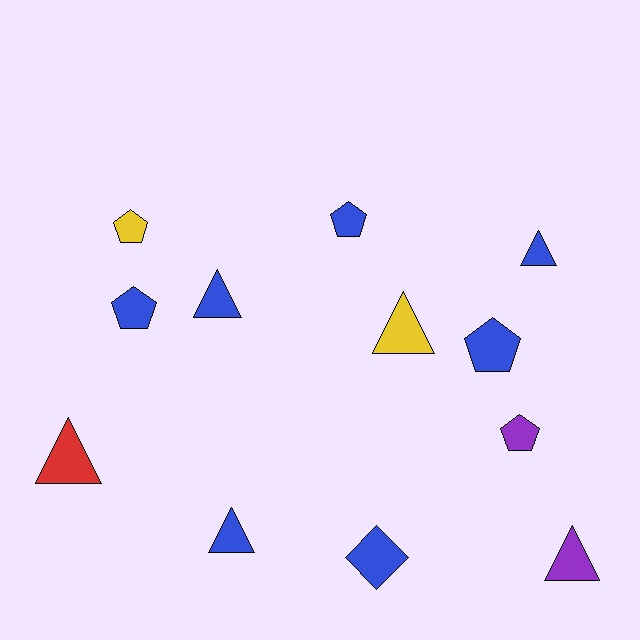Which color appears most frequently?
Blue, with 7 objects.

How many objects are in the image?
There are 12 objects.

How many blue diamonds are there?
There is 1 blue diamond.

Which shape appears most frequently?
Triangle, with 6 objects.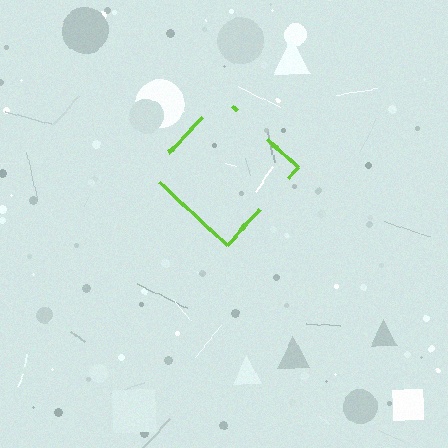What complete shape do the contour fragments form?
The contour fragments form a diamond.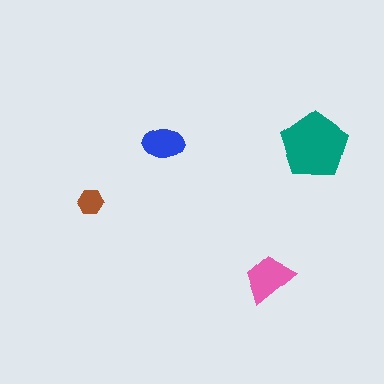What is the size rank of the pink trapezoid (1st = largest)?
2nd.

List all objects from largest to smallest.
The teal pentagon, the pink trapezoid, the blue ellipse, the brown hexagon.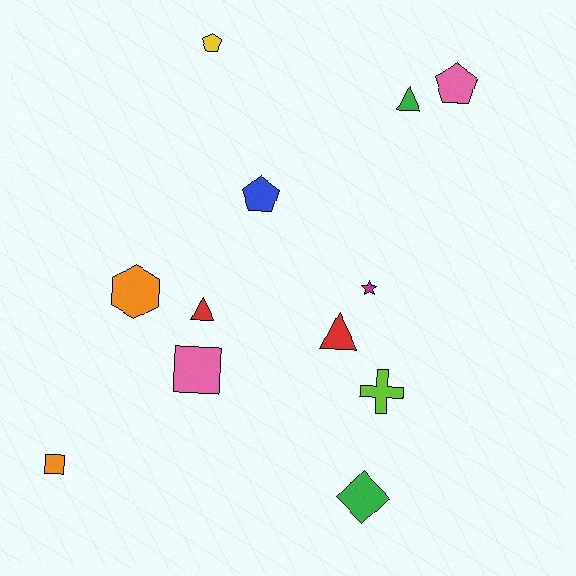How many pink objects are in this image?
There are 2 pink objects.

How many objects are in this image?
There are 12 objects.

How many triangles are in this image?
There are 3 triangles.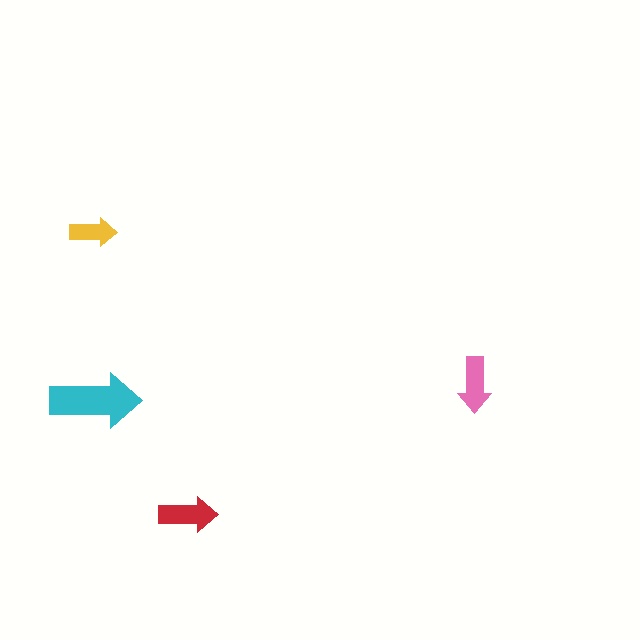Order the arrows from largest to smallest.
the cyan one, the red one, the pink one, the yellow one.